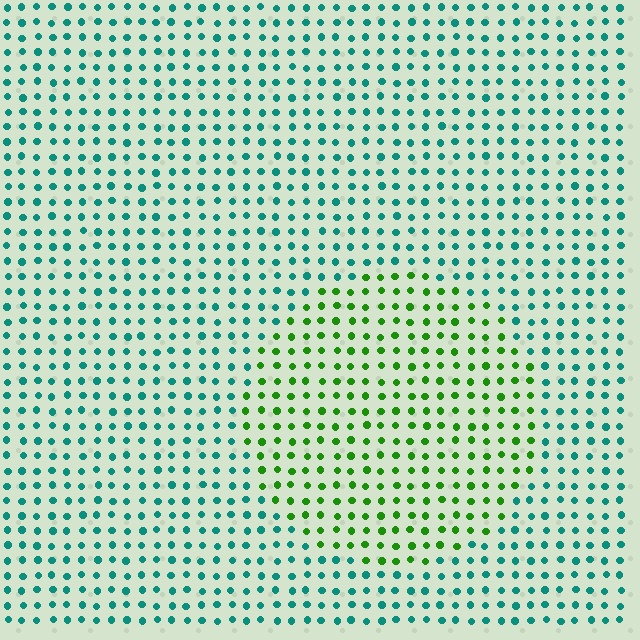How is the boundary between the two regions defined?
The boundary is defined purely by a slight shift in hue (about 58 degrees). Spacing, size, and orientation are identical on both sides.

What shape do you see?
I see a circle.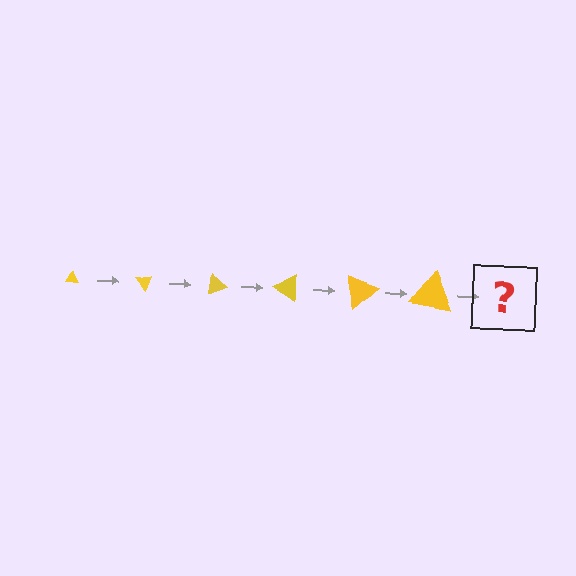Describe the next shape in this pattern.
It should be a triangle, larger than the previous one and rotated 300 degrees from the start.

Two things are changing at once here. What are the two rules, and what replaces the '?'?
The two rules are that the triangle grows larger each step and it rotates 50 degrees each step. The '?' should be a triangle, larger than the previous one and rotated 300 degrees from the start.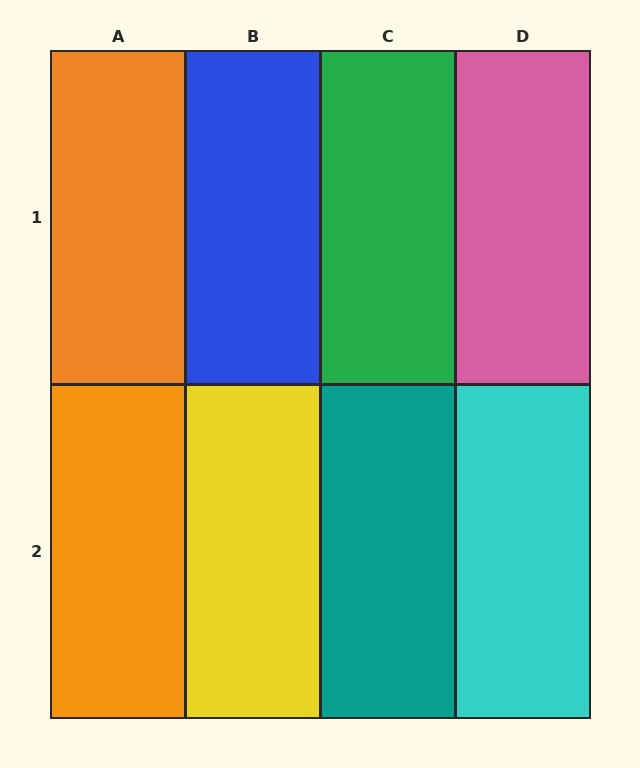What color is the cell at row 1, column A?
Orange.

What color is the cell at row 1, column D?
Pink.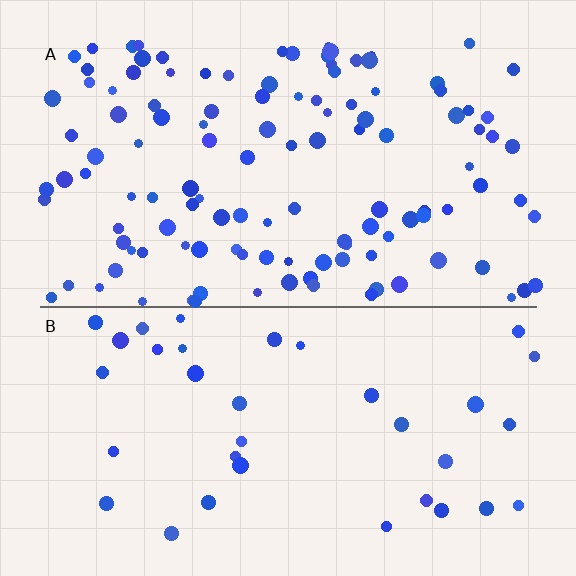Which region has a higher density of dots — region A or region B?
A (the top).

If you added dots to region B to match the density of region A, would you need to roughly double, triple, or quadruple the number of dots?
Approximately triple.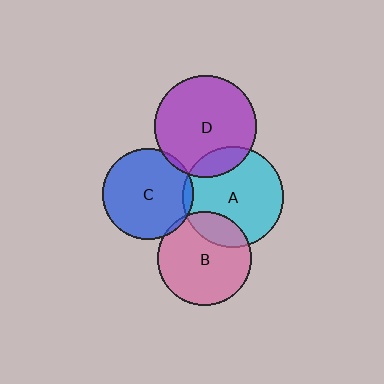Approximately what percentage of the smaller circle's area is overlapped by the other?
Approximately 5%.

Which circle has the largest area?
Circle D (purple).